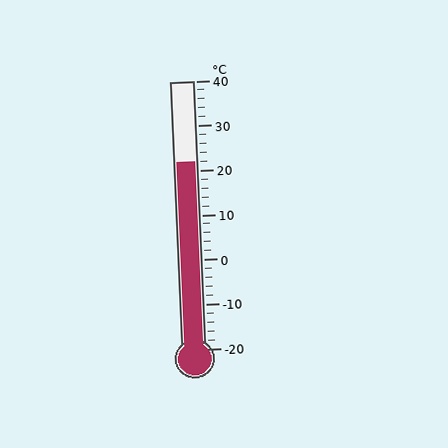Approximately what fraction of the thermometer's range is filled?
The thermometer is filled to approximately 70% of its range.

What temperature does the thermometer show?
The thermometer shows approximately 22°C.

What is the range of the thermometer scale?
The thermometer scale ranges from -20°C to 40°C.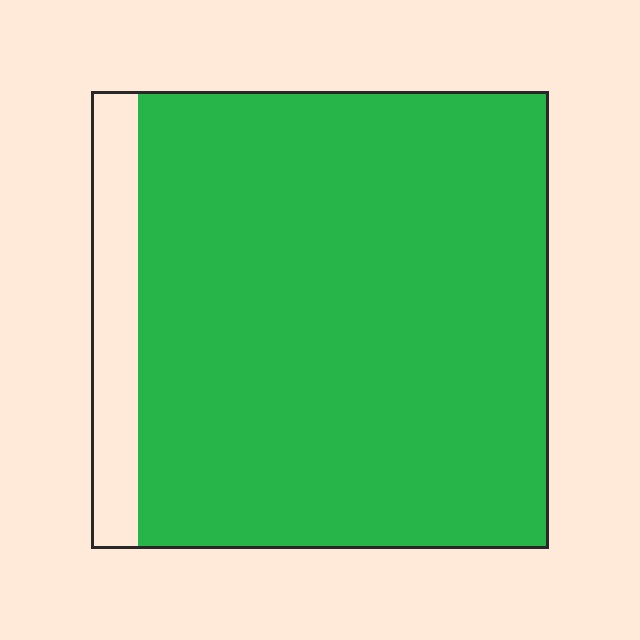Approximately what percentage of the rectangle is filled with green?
Approximately 90%.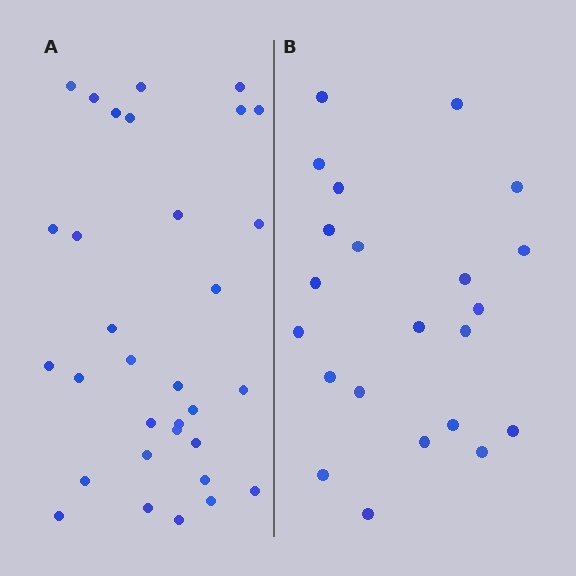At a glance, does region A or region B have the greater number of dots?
Region A (the left region) has more dots.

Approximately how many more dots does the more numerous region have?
Region A has roughly 10 or so more dots than region B.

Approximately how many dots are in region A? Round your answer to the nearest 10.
About 30 dots. (The exact count is 32, which rounds to 30.)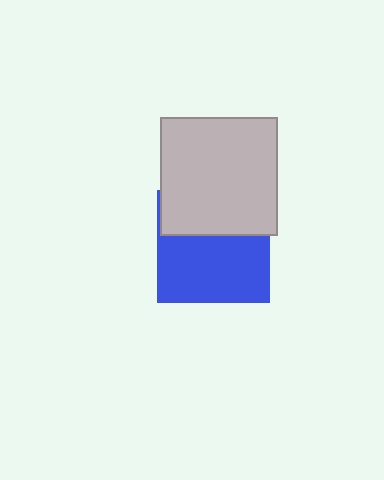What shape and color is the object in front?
The object in front is a light gray square.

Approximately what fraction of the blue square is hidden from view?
Roughly 40% of the blue square is hidden behind the light gray square.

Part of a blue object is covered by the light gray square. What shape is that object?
It is a square.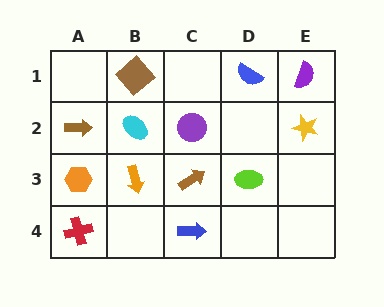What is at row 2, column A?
A brown arrow.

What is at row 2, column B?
A cyan ellipse.